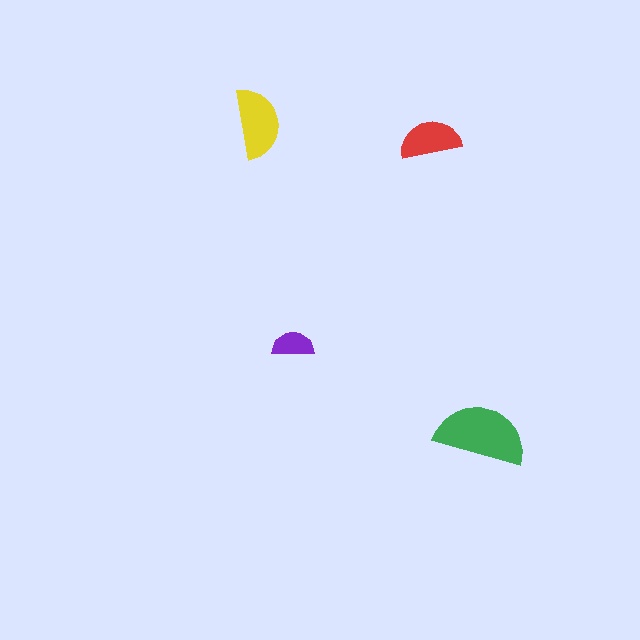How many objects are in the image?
There are 4 objects in the image.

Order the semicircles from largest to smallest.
the green one, the yellow one, the red one, the purple one.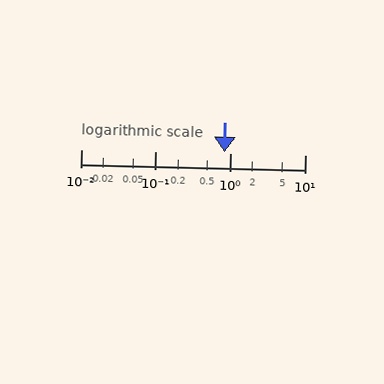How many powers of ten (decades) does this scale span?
The scale spans 3 decades, from 0.01 to 10.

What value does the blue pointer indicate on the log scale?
The pointer indicates approximately 0.83.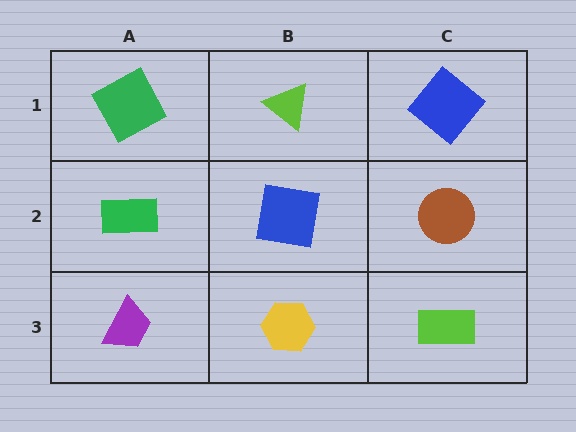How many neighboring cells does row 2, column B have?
4.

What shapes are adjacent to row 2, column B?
A lime triangle (row 1, column B), a yellow hexagon (row 3, column B), a green rectangle (row 2, column A), a brown circle (row 2, column C).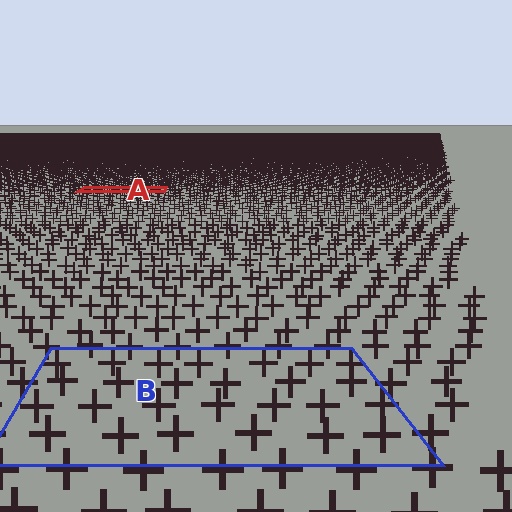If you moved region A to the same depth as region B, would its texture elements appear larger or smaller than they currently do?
They would appear larger. At a closer depth, the same texture elements are projected at a bigger on-screen size.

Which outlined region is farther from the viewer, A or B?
Region A is farther from the viewer — the texture elements inside it appear smaller and more densely packed.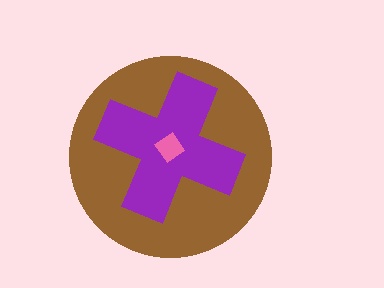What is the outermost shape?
The brown circle.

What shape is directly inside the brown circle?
The purple cross.